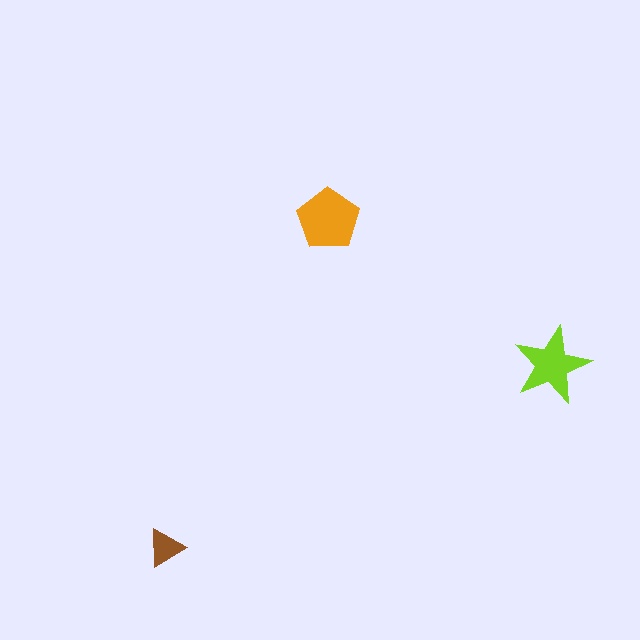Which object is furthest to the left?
The brown triangle is leftmost.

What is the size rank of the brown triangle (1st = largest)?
3rd.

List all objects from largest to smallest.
The orange pentagon, the lime star, the brown triangle.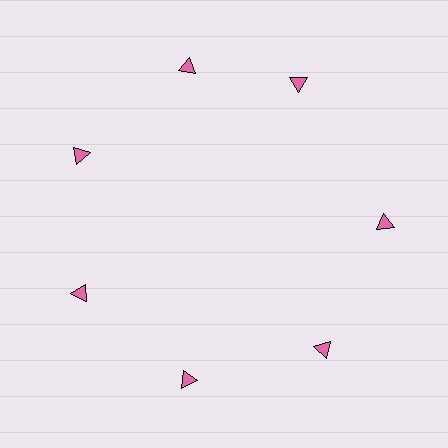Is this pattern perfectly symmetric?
No. The 7 pink triangles are arranged in a ring, but one element near the 1 o'clock position is rotated out of alignment along the ring, breaking the 7-fold rotational symmetry.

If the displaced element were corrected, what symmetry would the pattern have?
It would have 7-fold rotational symmetry — the pattern would map onto itself every 51 degrees.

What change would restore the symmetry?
The symmetry would be restored by rotating it back into even spacing with its neighbors so that all 7 triangles sit at equal angles and equal distance from the center.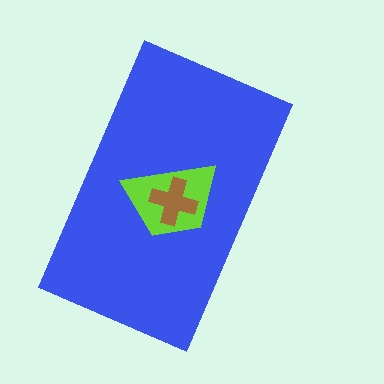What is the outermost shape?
The blue rectangle.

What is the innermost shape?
The brown cross.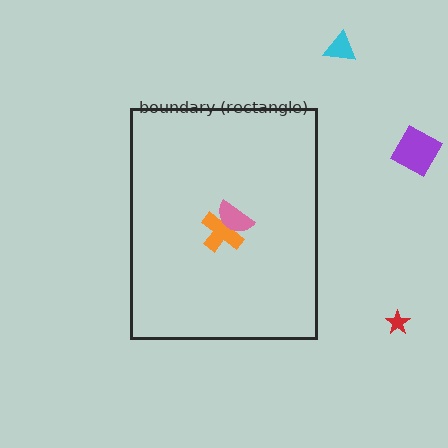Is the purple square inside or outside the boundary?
Outside.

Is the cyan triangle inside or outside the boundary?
Outside.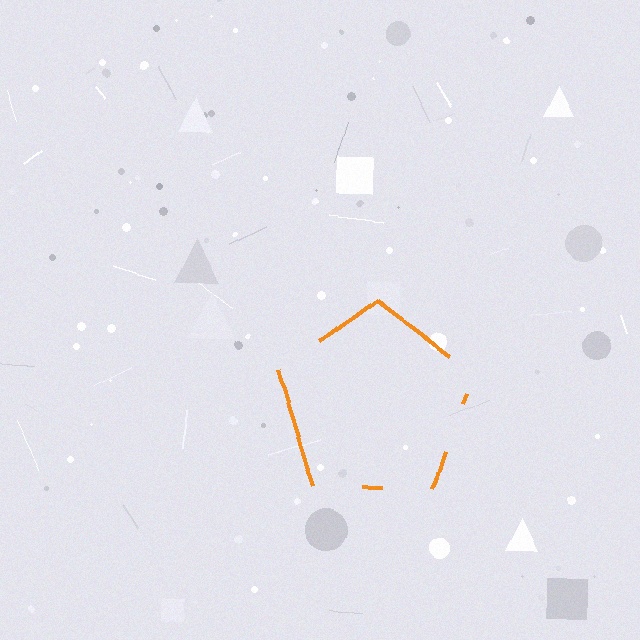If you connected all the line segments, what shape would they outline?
They would outline a pentagon.